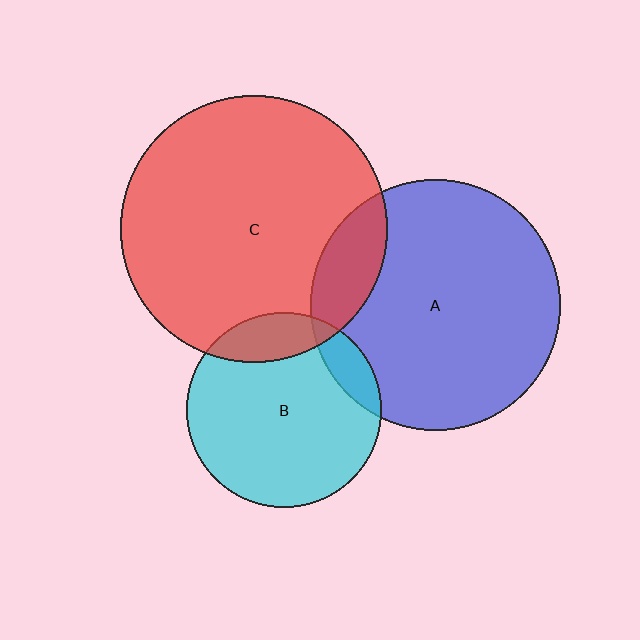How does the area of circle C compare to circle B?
Approximately 1.9 times.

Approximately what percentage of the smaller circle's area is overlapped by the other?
Approximately 15%.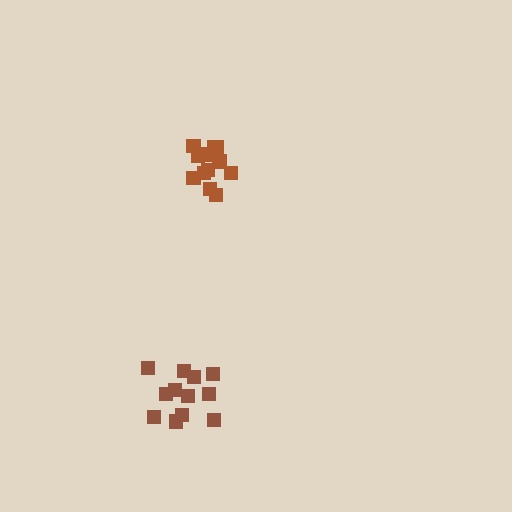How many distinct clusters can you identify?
There are 2 distinct clusters.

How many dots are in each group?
Group 1: 13 dots, Group 2: 13 dots (26 total).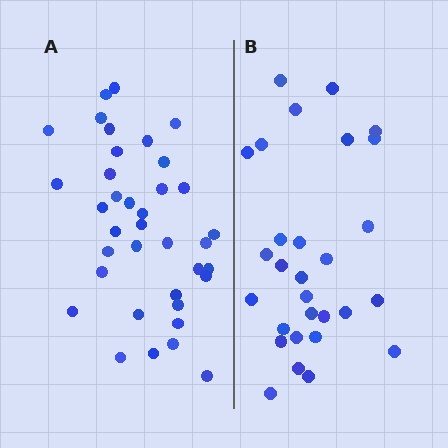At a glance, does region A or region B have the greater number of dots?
Region A (the left region) has more dots.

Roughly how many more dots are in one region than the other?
Region A has roughly 8 or so more dots than region B.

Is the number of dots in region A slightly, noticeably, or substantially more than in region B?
Region A has noticeably more, but not dramatically so. The ratio is roughly 1.3 to 1.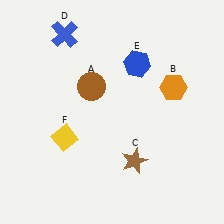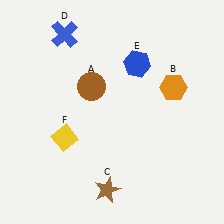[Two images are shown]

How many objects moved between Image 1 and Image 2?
1 object moved between the two images.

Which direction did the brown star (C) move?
The brown star (C) moved down.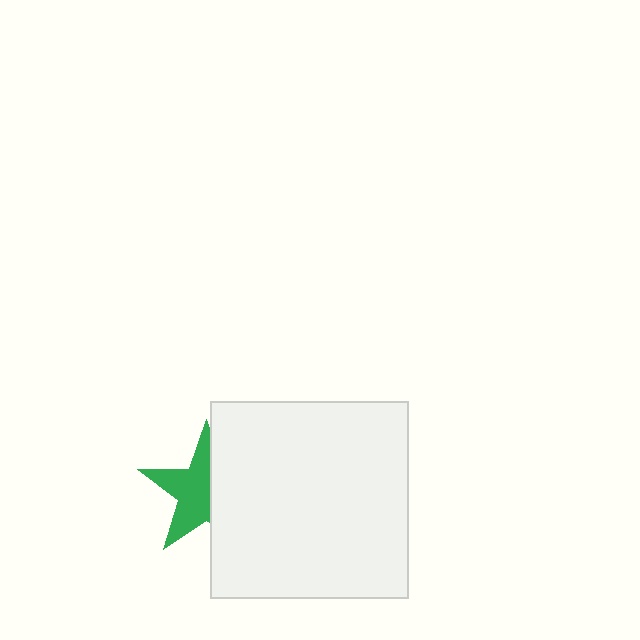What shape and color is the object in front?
The object in front is a white square.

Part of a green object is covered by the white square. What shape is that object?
It is a star.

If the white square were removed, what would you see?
You would see the complete green star.